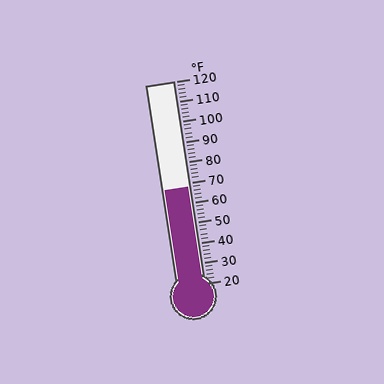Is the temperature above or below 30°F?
The temperature is above 30°F.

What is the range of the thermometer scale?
The thermometer scale ranges from 20°F to 120°F.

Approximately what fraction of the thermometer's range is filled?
The thermometer is filled to approximately 50% of its range.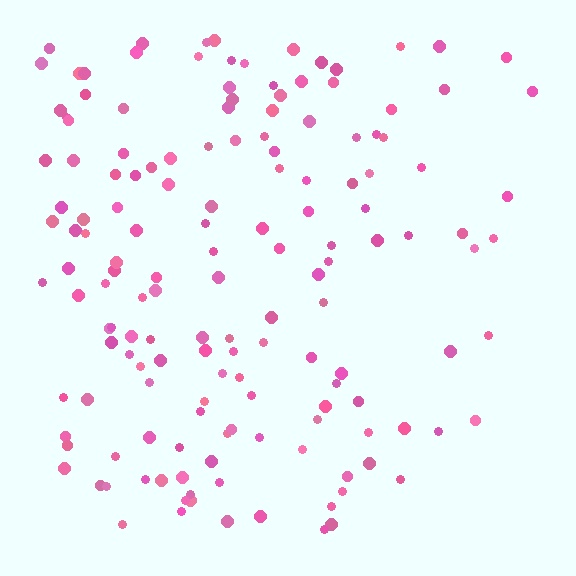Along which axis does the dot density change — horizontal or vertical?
Horizontal.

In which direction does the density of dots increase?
From right to left, with the left side densest.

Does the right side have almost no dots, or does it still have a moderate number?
Still a moderate number, just noticeably fewer than the left.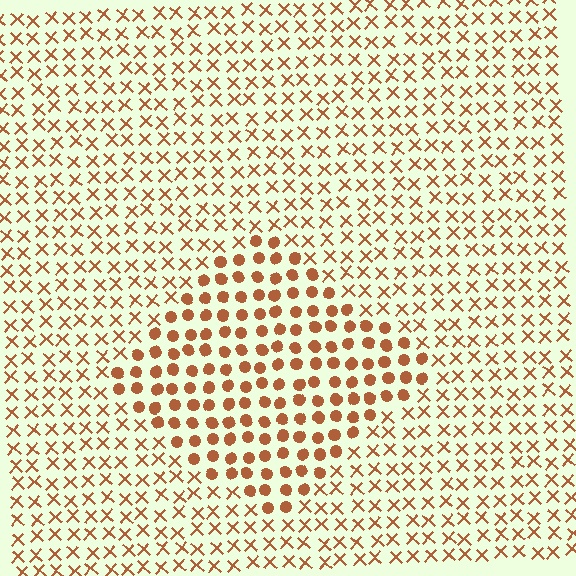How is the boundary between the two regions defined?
The boundary is defined by a change in element shape: circles inside vs. X marks outside. All elements share the same color and spacing.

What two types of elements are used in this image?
The image uses circles inside the diamond region and X marks outside it.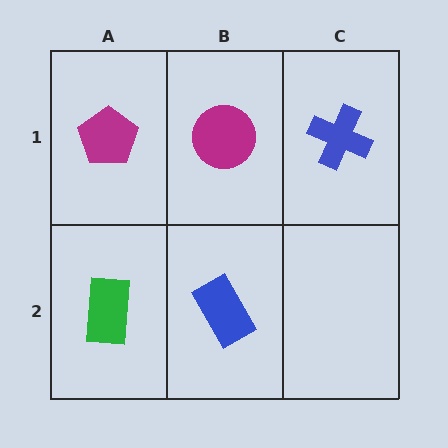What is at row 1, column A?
A magenta pentagon.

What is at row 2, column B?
A blue rectangle.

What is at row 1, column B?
A magenta circle.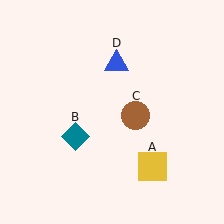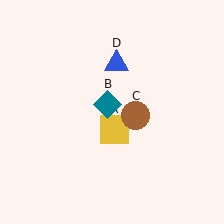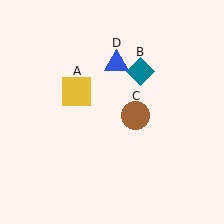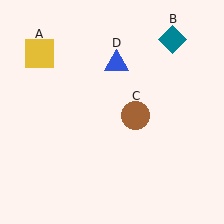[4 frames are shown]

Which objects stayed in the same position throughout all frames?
Brown circle (object C) and blue triangle (object D) remained stationary.